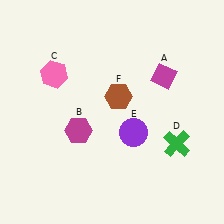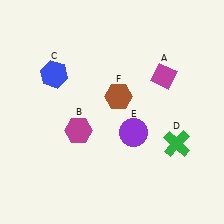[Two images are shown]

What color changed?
The hexagon (C) changed from pink in Image 1 to blue in Image 2.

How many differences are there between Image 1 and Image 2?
There is 1 difference between the two images.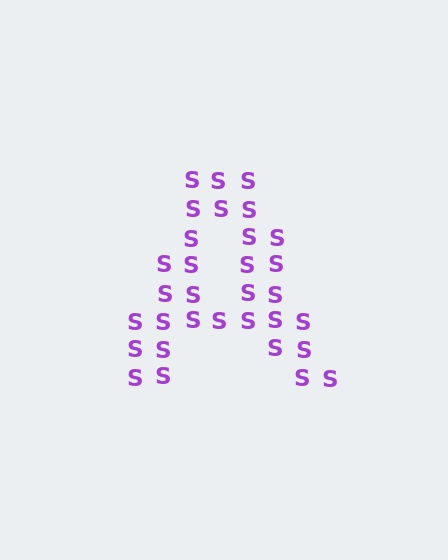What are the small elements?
The small elements are letter S's.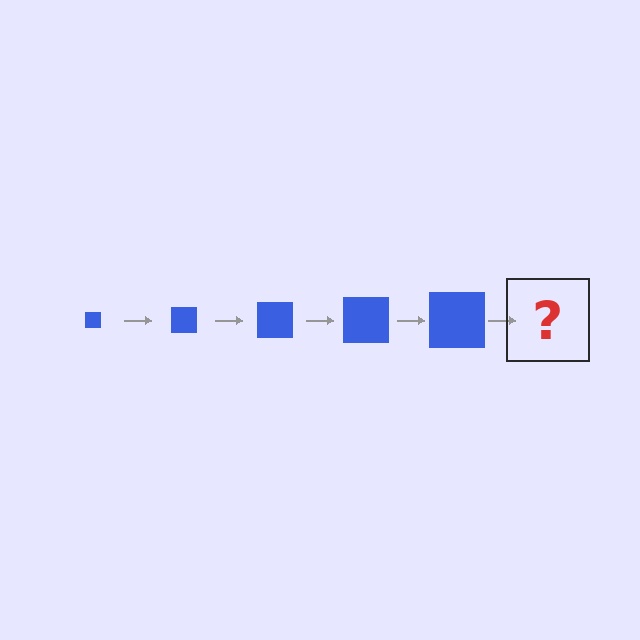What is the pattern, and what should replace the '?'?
The pattern is that the square gets progressively larger each step. The '?' should be a blue square, larger than the previous one.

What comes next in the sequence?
The next element should be a blue square, larger than the previous one.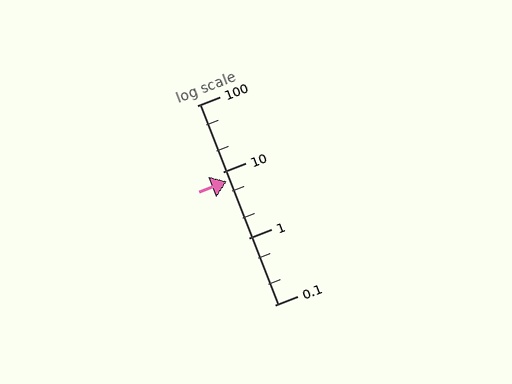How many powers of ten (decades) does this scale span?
The scale spans 3 decades, from 0.1 to 100.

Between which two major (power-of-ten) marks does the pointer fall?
The pointer is between 1 and 10.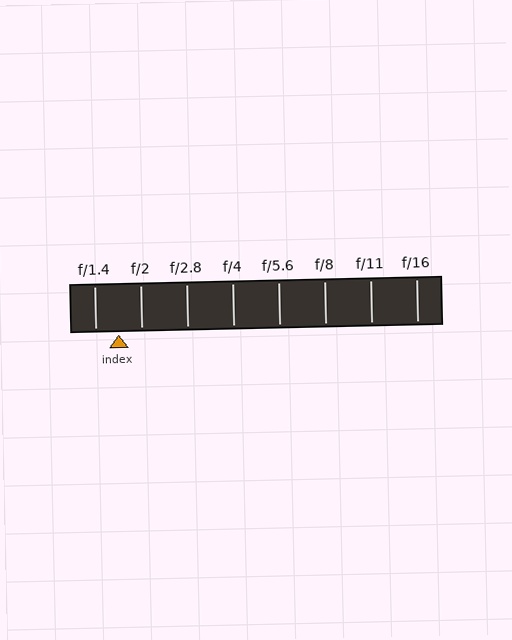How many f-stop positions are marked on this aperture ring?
There are 8 f-stop positions marked.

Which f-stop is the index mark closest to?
The index mark is closest to f/2.